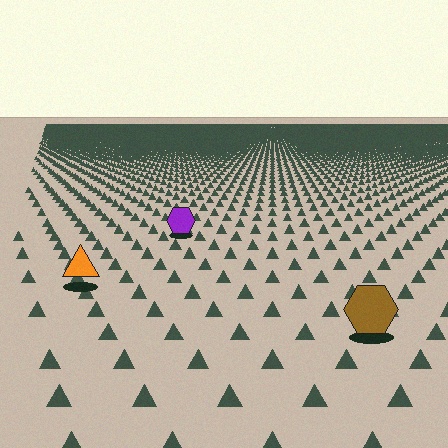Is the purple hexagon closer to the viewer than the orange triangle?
No. The orange triangle is closer — you can tell from the texture gradient: the ground texture is coarser near it.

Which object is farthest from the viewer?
The purple hexagon is farthest from the viewer. It appears smaller and the ground texture around it is denser.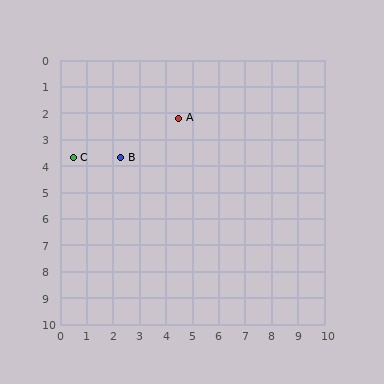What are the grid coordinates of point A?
Point A is at approximately (4.5, 2.2).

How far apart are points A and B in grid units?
Points A and B are about 2.7 grid units apart.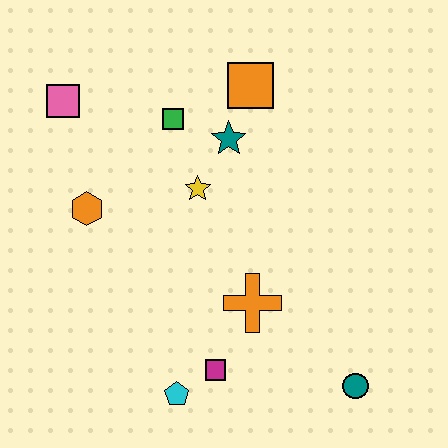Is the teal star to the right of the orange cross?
No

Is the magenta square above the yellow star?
No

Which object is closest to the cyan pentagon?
The magenta square is closest to the cyan pentagon.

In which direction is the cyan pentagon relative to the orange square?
The cyan pentagon is below the orange square.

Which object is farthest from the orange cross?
The pink square is farthest from the orange cross.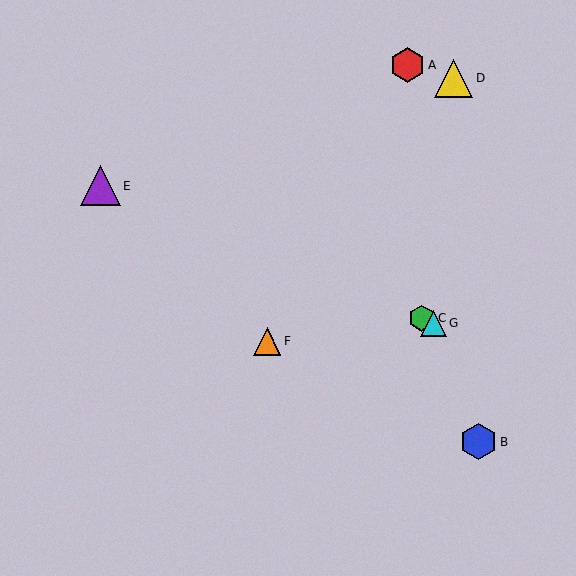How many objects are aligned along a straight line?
3 objects (C, E, G) are aligned along a straight line.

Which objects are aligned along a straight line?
Objects C, E, G are aligned along a straight line.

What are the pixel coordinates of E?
Object E is at (100, 186).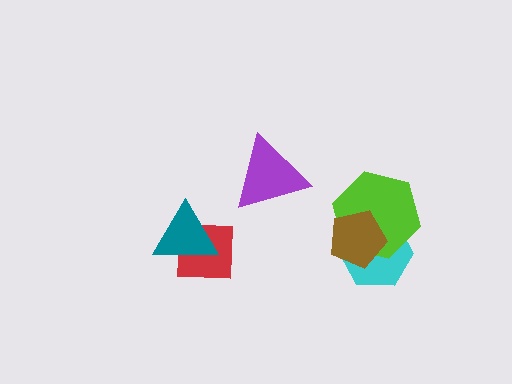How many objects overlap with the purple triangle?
0 objects overlap with the purple triangle.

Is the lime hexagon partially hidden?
Yes, it is partially covered by another shape.